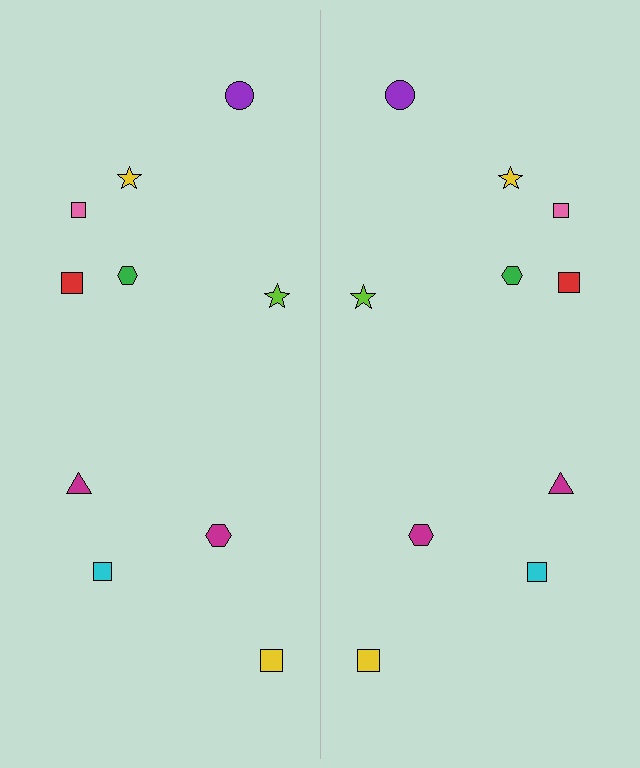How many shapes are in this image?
There are 20 shapes in this image.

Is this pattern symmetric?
Yes, this pattern has bilateral (reflection) symmetry.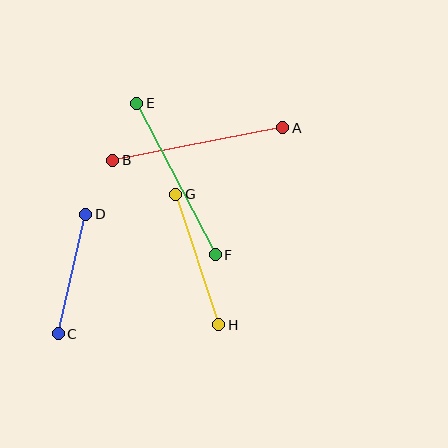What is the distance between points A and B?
The distance is approximately 173 pixels.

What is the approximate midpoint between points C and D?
The midpoint is at approximately (72, 274) pixels.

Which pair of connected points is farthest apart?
Points A and B are farthest apart.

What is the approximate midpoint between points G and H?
The midpoint is at approximately (197, 260) pixels.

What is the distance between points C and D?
The distance is approximately 123 pixels.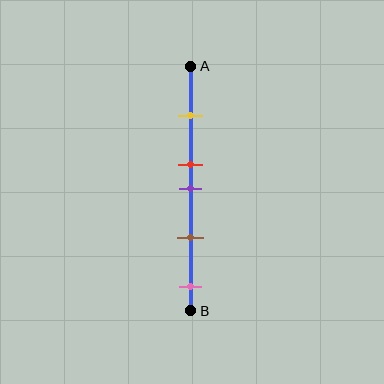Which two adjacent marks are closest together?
The red and purple marks are the closest adjacent pair.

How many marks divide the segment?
There are 5 marks dividing the segment.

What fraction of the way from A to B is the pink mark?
The pink mark is approximately 90% (0.9) of the way from A to B.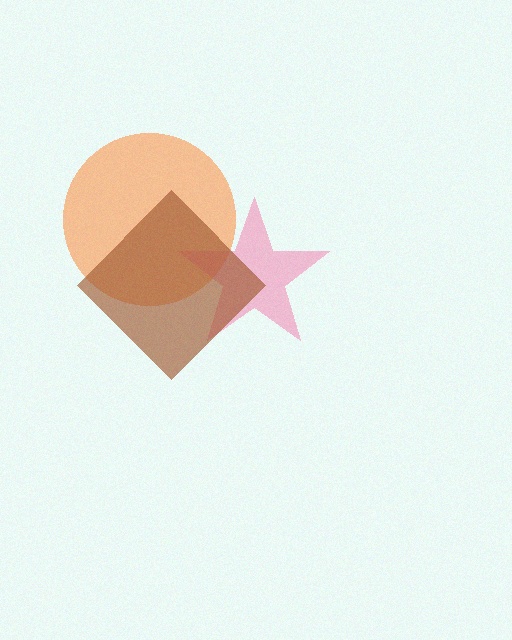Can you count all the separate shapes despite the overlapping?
Yes, there are 3 separate shapes.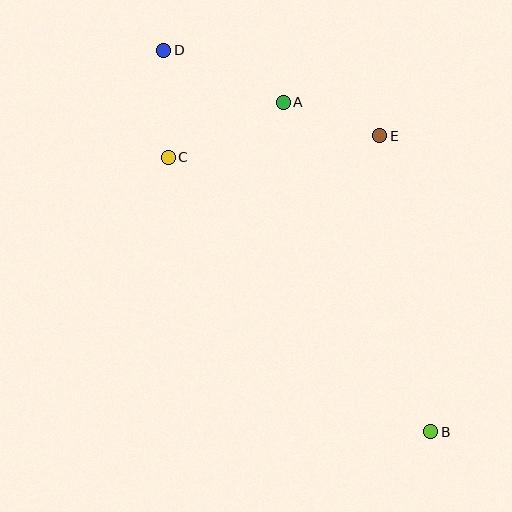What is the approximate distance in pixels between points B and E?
The distance between B and E is approximately 300 pixels.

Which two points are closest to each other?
Points A and E are closest to each other.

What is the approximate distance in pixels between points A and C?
The distance between A and C is approximately 127 pixels.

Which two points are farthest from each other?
Points B and D are farthest from each other.